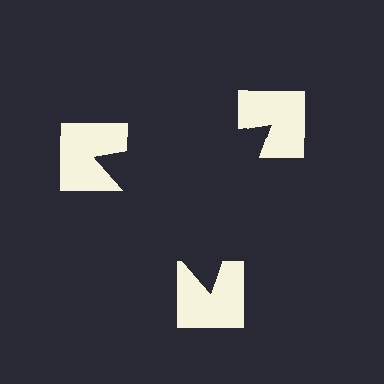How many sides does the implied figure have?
3 sides.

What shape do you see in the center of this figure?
An illusory triangle — its edges are inferred from the aligned wedge cuts in the notched squares, not physically drawn.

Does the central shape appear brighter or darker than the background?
It typically appears slightly darker than the background, even though no actual brightness change is drawn.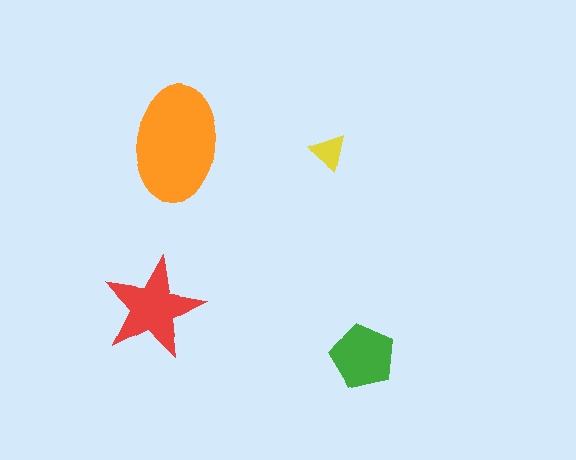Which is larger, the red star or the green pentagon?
The red star.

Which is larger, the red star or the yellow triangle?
The red star.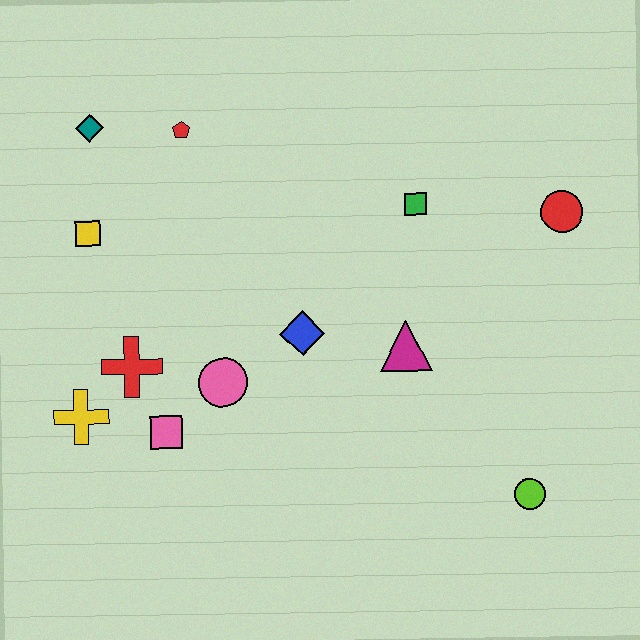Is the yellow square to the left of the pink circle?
Yes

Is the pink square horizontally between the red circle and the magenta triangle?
No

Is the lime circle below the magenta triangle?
Yes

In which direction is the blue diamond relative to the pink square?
The blue diamond is to the right of the pink square.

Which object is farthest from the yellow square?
The lime circle is farthest from the yellow square.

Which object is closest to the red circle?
The green square is closest to the red circle.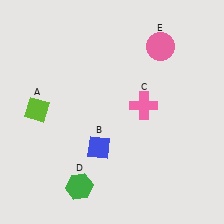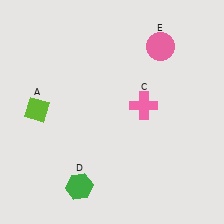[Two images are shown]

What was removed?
The blue diamond (B) was removed in Image 2.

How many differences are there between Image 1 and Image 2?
There is 1 difference between the two images.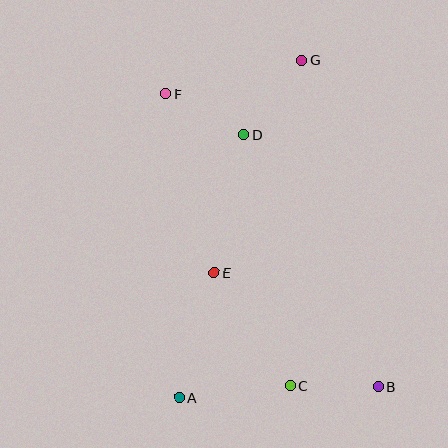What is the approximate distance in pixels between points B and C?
The distance between B and C is approximately 88 pixels.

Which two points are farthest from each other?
Points B and F are farthest from each other.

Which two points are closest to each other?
Points D and F are closest to each other.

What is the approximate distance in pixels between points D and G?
The distance between D and G is approximately 94 pixels.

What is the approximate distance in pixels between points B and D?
The distance between B and D is approximately 286 pixels.